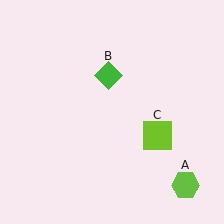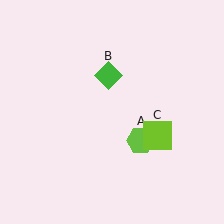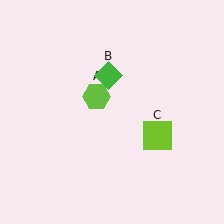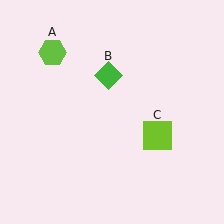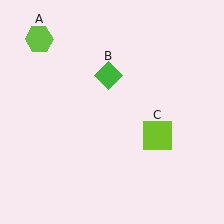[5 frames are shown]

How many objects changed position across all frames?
1 object changed position: lime hexagon (object A).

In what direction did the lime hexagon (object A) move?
The lime hexagon (object A) moved up and to the left.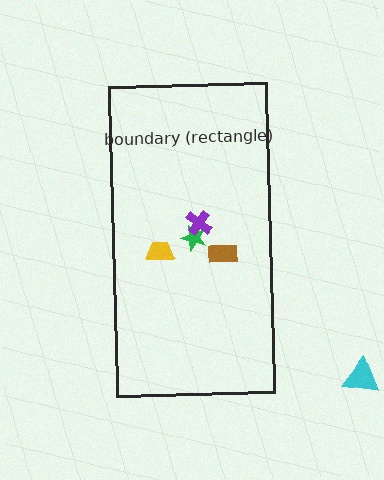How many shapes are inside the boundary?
4 inside, 1 outside.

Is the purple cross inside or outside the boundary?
Inside.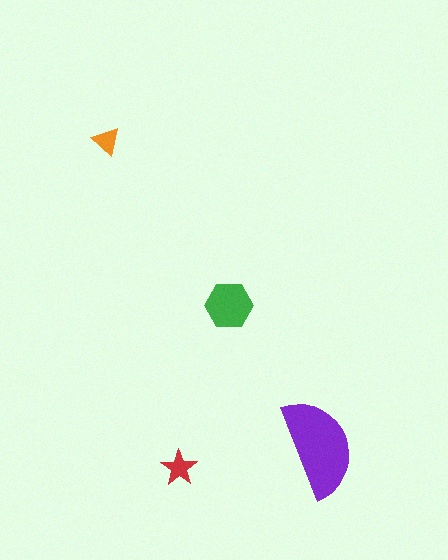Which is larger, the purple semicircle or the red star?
The purple semicircle.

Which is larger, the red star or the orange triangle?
The red star.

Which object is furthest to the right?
The purple semicircle is rightmost.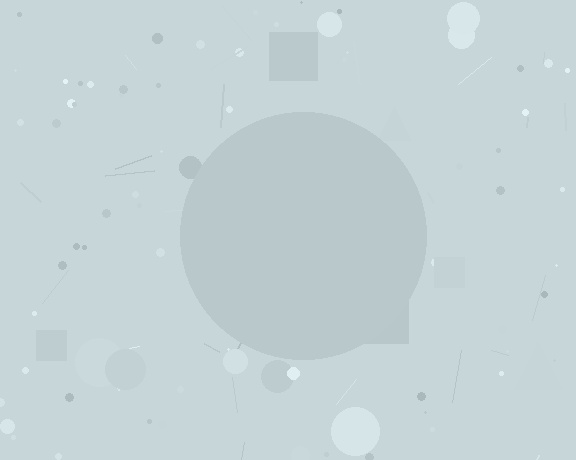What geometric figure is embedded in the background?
A circle is embedded in the background.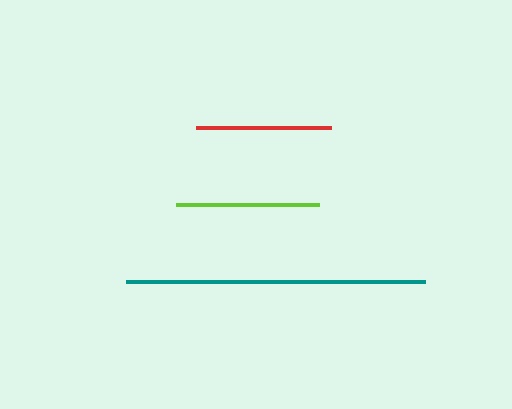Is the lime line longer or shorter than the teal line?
The teal line is longer than the lime line.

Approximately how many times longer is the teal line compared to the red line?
The teal line is approximately 2.2 times the length of the red line.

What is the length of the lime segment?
The lime segment is approximately 143 pixels long.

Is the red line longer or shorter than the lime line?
The lime line is longer than the red line.